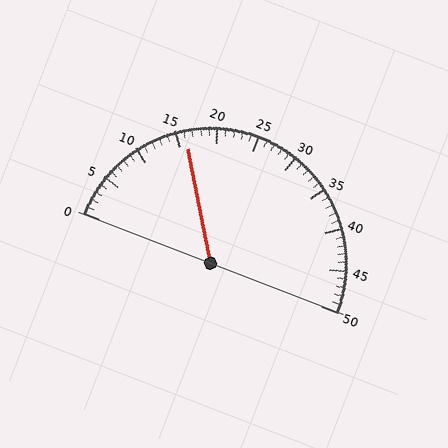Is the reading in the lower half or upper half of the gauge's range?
The reading is in the lower half of the range (0 to 50).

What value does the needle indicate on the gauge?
The needle indicates approximately 16.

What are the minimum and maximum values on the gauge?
The gauge ranges from 0 to 50.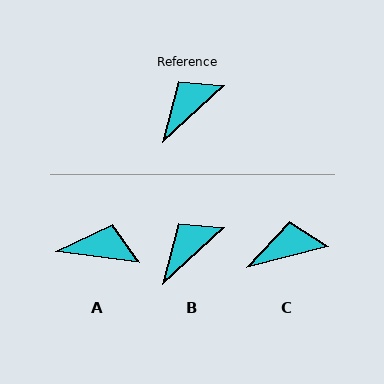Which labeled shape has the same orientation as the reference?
B.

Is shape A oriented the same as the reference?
No, it is off by about 50 degrees.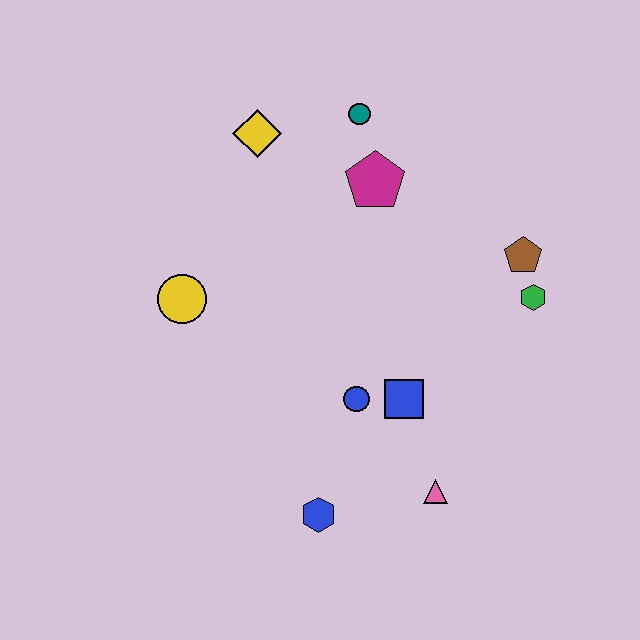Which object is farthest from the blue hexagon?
The teal circle is farthest from the blue hexagon.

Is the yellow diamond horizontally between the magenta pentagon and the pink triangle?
No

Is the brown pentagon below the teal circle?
Yes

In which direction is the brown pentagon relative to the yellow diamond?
The brown pentagon is to the right of the yellow diamond.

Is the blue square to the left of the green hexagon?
Yes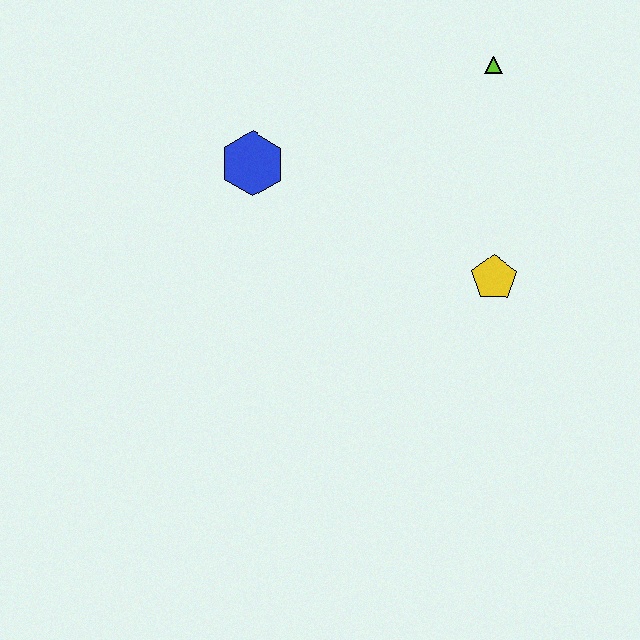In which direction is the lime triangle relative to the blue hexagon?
The lime triangle is to the right of the blue hexagon.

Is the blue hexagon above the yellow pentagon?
Yes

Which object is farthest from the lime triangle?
The blue hexagon is farthest from the lime triangle.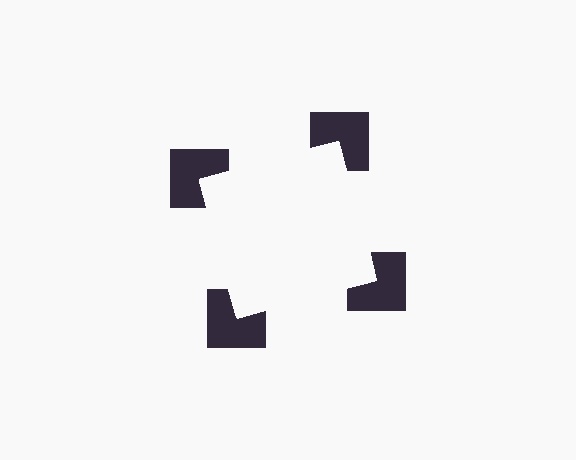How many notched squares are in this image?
There are 4 — one at each vertex of the illusory square.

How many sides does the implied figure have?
4 sides.